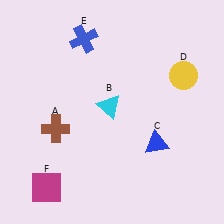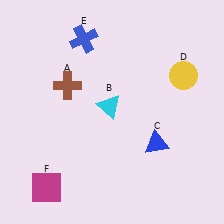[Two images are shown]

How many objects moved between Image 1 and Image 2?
1 object moved between the two images.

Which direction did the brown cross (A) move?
The brown cross (A) moved up.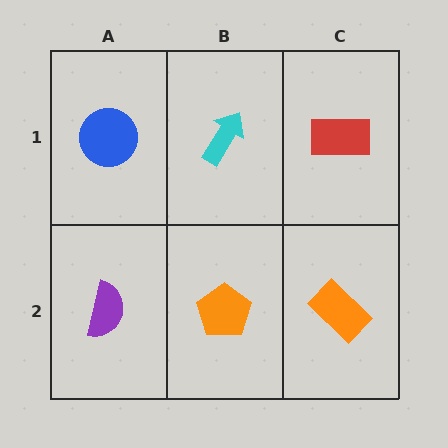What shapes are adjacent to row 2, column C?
A red rectangle (row 1, column C), an orange pentagon (row 2, column B).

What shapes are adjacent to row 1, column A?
A purple semicircle (row 2, column A), a cyan arrow (row 1, column B).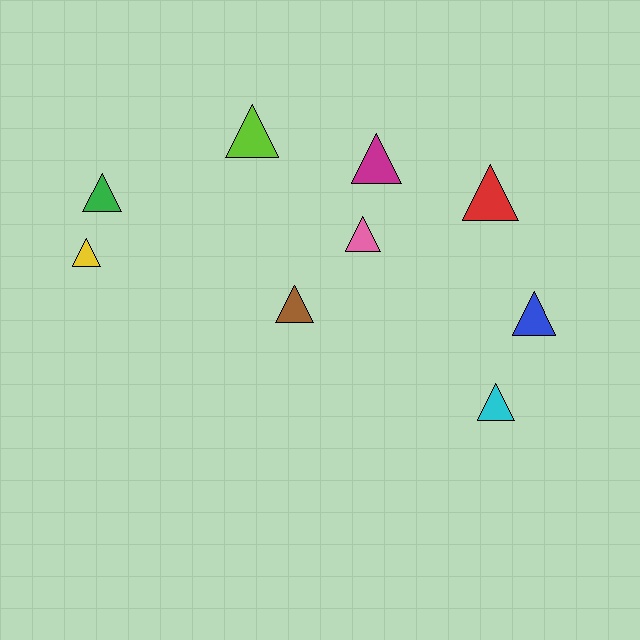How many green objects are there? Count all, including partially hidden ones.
There is 1 green object.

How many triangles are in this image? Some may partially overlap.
There are 9 triangles.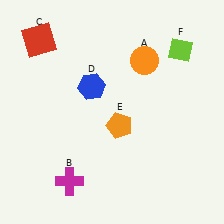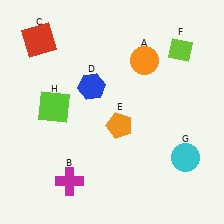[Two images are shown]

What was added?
A cyan circle (G), a lime square (H) were added in Image 2.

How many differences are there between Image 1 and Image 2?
There are 2 differences between the two images.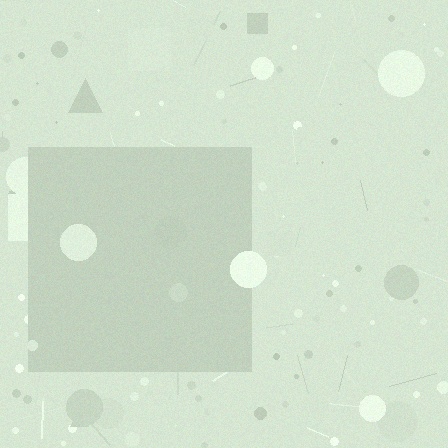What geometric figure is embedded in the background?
A square is embedded in the background.